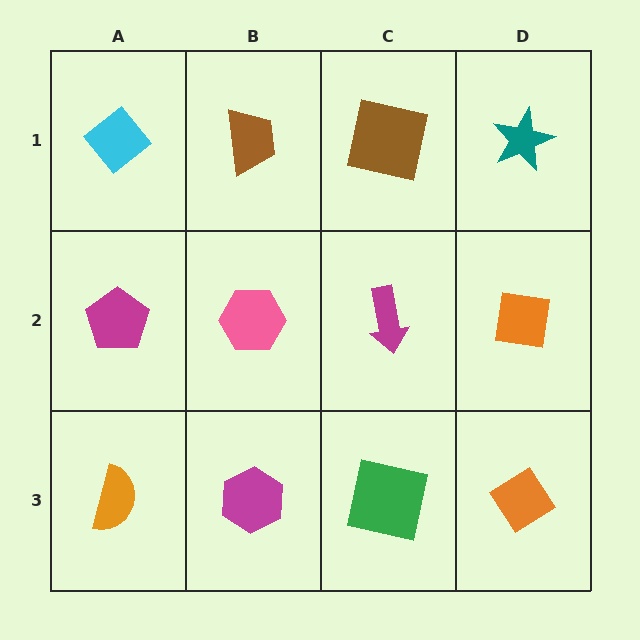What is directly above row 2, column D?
A teal star.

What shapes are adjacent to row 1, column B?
A pink hexagon (row 2, column B), a cyan diamond (row 1, column A), a brown square (row 1, column C).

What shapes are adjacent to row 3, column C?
A magenta arrow (row 2, column C), a magenta hexagon (row 3, column B), an orange diamond (row 3, column D).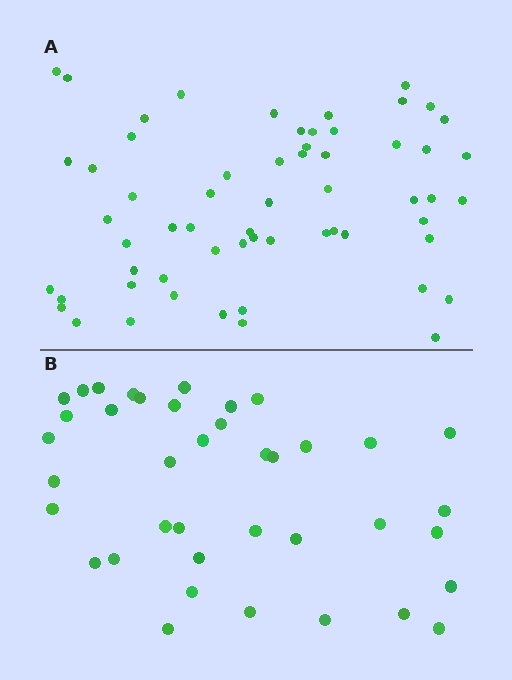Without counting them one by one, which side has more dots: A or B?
Region A (the top region) has more dots.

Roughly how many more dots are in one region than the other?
Region A has approximately 20 more dots than region B.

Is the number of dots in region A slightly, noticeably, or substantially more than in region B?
Region A has substantially more. The ratio is roughly 1.5 to 1.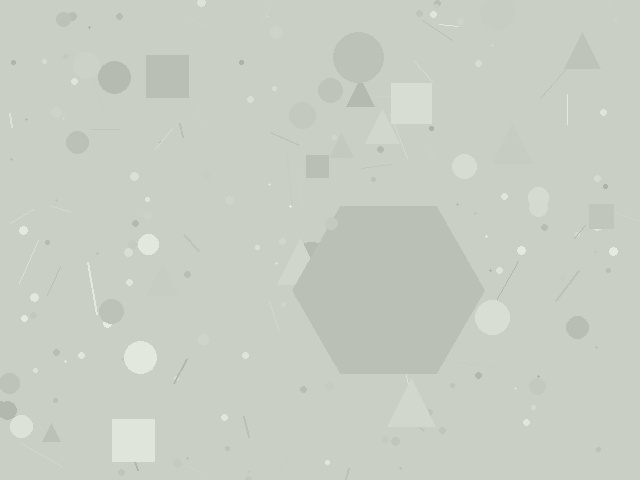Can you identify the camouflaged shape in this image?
The camouflaged shape is a hexagon.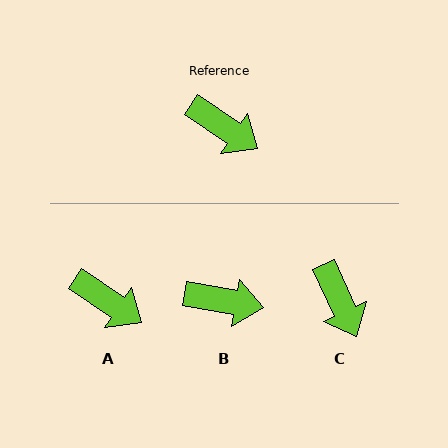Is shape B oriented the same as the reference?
No, it is off by about 24 degrees.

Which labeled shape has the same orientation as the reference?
A.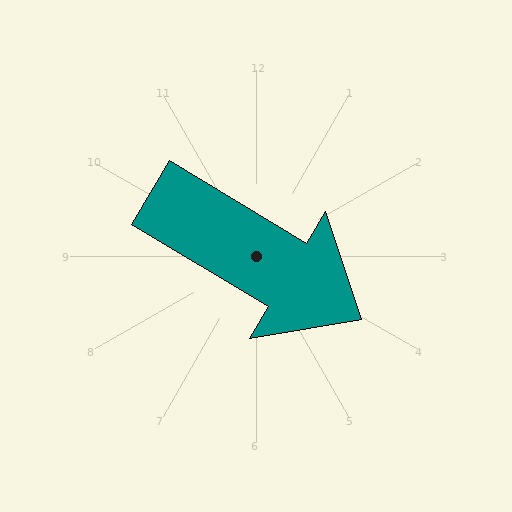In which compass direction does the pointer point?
Southeast.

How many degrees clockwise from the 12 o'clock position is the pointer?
Approximately 121 degrees.